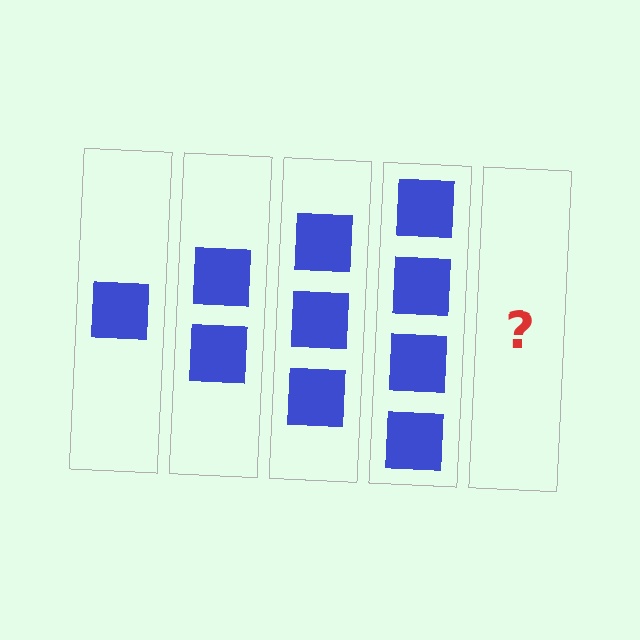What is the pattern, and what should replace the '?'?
The pattern is that each step adds one more square. The '?' should be 5 squares.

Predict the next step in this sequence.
The next step is 5 squares.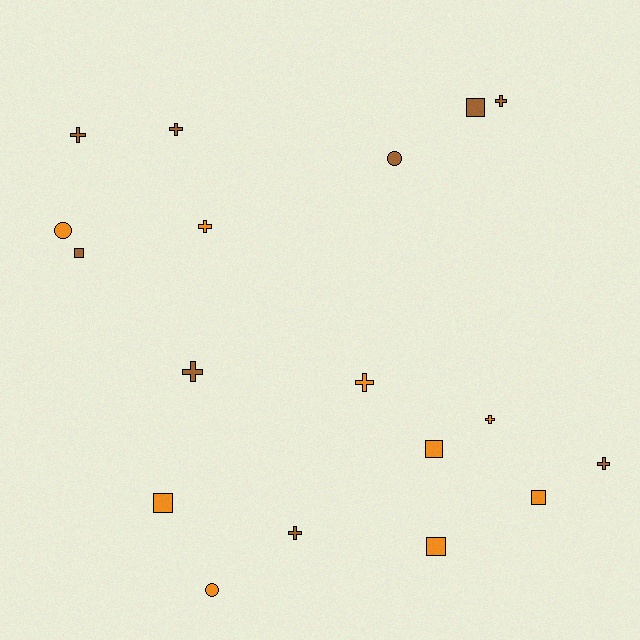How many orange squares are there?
There are 4 orange squares.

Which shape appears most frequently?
Cross, with 9 objects.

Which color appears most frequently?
Orange, with 9 objects.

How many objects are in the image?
There are 18 objects.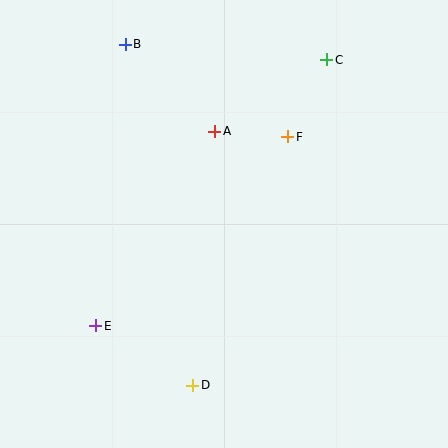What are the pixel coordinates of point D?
Point D is at (193, 385).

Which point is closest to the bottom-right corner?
Point D is closest to the bottom-right corner.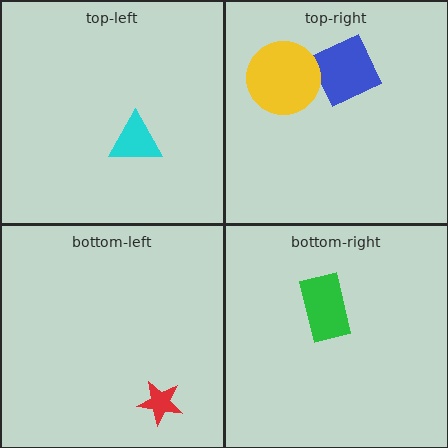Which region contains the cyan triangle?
The top-left region.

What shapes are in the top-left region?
The cyan triangle.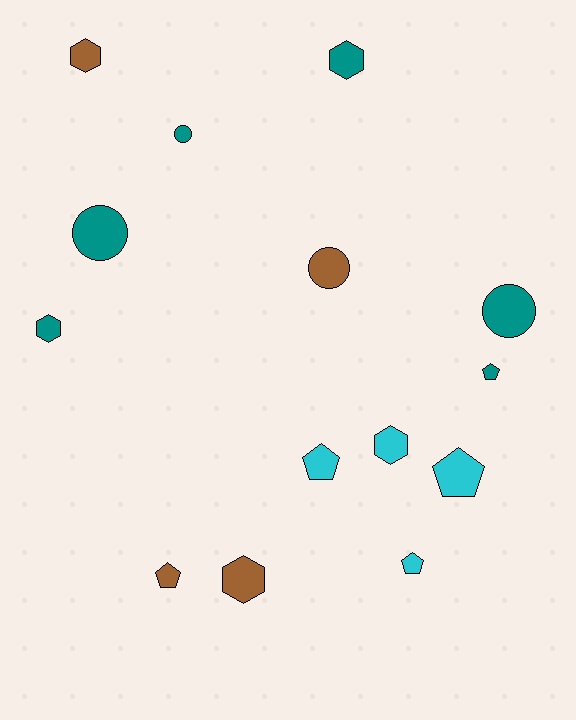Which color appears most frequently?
Teal, with 6 objects.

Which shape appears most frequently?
Pentagon, with 5 objects.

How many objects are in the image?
There are 14 objects.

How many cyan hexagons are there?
There is 1 cyan hexagon.